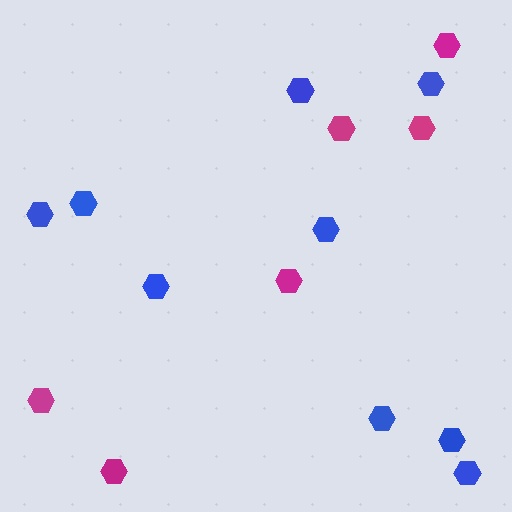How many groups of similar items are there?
There are 2 groups: one group of blue hexagons (9) and one group of magenta hexagons (6).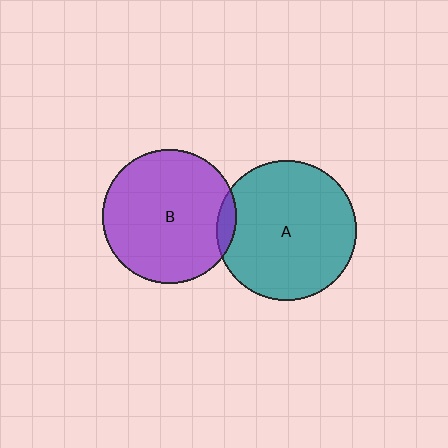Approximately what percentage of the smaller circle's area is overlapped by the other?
Approximately 5%.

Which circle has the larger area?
Circle A (teal).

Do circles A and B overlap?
Yes.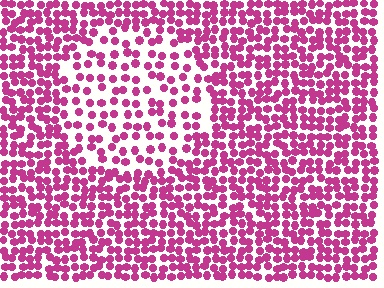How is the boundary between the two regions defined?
The boundary is defined by a change in element density (approximately 1.9x ratio). All elements are the same color, size, and shape.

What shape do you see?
I see a circle.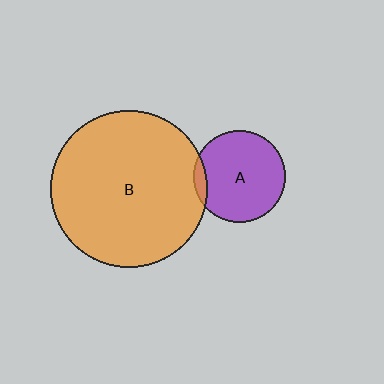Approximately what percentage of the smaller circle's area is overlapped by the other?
Approximately 5%.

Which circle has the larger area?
Circle B (orange).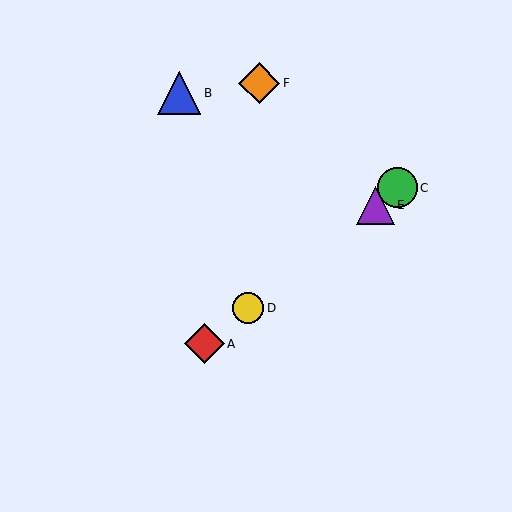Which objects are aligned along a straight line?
Objects A, C, D, E are aligned along a straight line.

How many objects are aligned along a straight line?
4 objects (A, C, D, E) are aligned along a straight line.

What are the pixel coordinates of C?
Object C is at (397, 188).